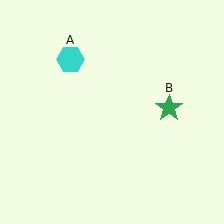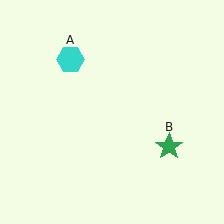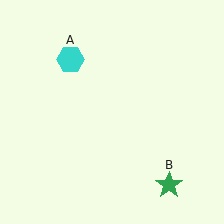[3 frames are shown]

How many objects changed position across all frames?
1 object changed position: green star (object B).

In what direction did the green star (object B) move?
The green star (object B) moved down.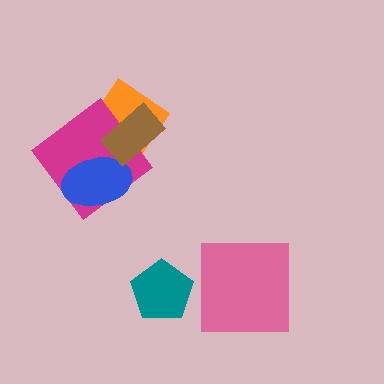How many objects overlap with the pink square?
0 objects overlap with the pink square.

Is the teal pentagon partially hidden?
No, no other shape covers it.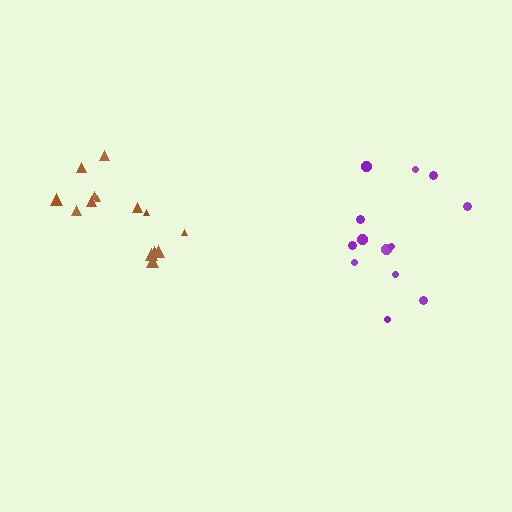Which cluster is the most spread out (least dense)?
Purple.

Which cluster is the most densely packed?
Brown.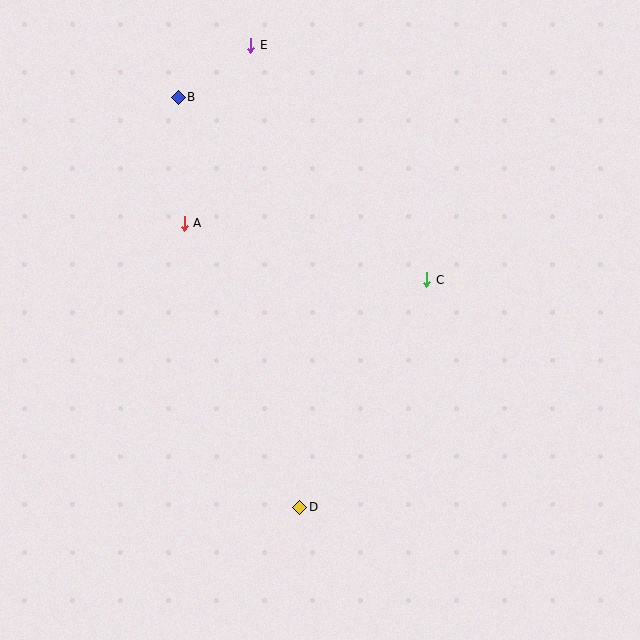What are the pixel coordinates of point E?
Point E is at (251, 45).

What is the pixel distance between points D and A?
The distance between D and A is 307 pixels.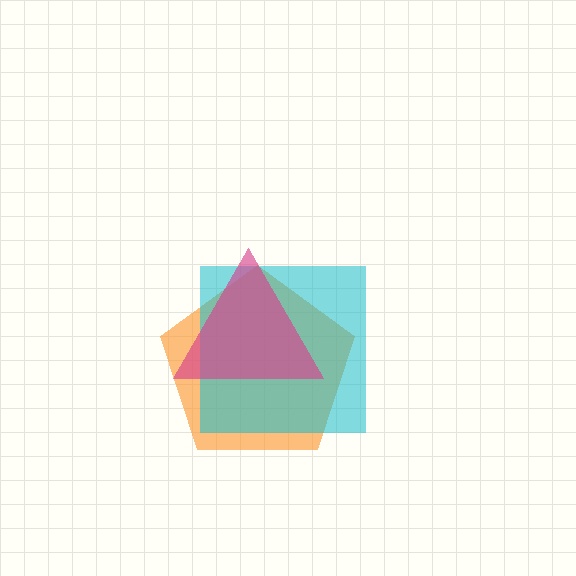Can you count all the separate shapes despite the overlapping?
Yes, there are 3 separate shapes.